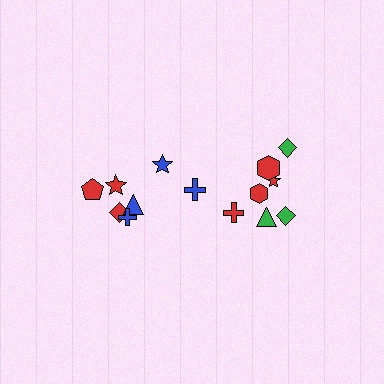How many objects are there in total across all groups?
There are 14 objects.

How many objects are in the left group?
There are 6 objects.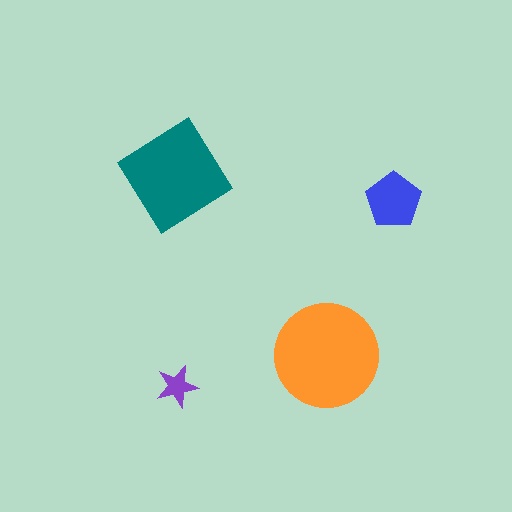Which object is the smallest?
The purple star.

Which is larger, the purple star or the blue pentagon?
The blue pentagon.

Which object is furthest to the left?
The teal diamond is leftmost.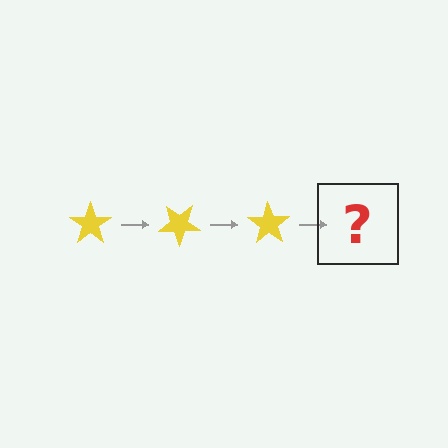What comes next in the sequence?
The next element should be a yellow star rotated 105 degrees.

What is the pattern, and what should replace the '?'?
The pattern is that the star rotates 35 degrees each step. The '?' should be a yellow star rotated 105 degrees.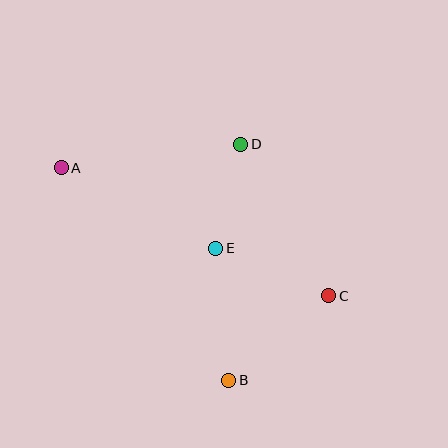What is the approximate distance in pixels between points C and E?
The distance between C and E is approximately 123 pixels.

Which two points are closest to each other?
Points D and E are closest to each other.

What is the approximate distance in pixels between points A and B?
The distance between A and B is approximately 271 pixels.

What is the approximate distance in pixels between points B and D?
The distance between B and D is approximately 237 pixels.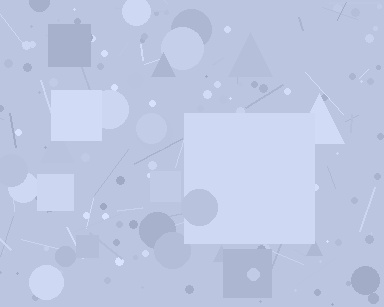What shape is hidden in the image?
A square is hidden in the image.